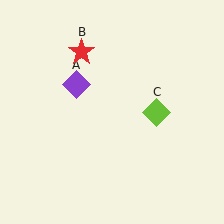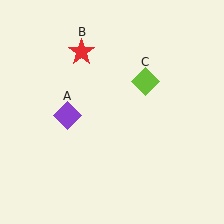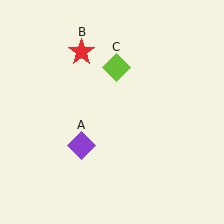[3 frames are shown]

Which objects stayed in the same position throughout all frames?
Red star (object B) remained stationary.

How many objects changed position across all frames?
2 objects changed position: purple diamond (object A), lime diamond (object C).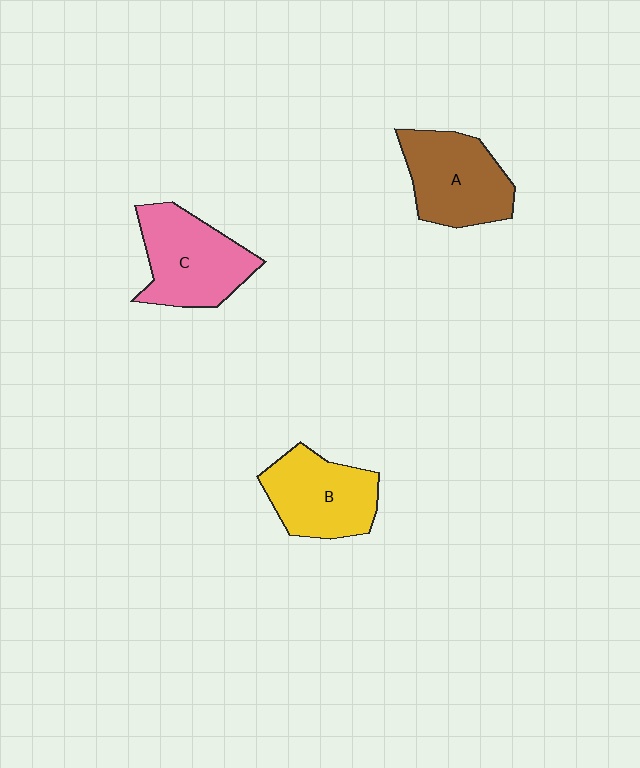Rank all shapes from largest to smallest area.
From largest to smallest: C (pink), A (brown), B (yellow).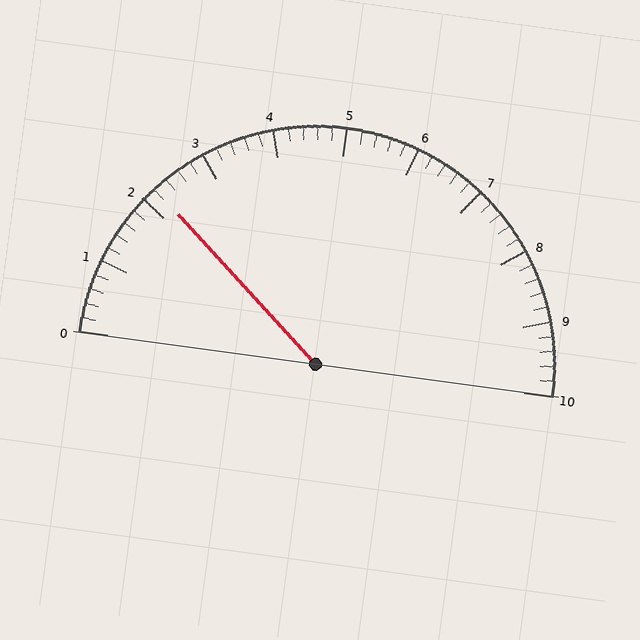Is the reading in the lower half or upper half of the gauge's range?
The reading is in the lower half of the range (0 to 10).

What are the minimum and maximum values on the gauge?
The gauge ranges from 0 to 10.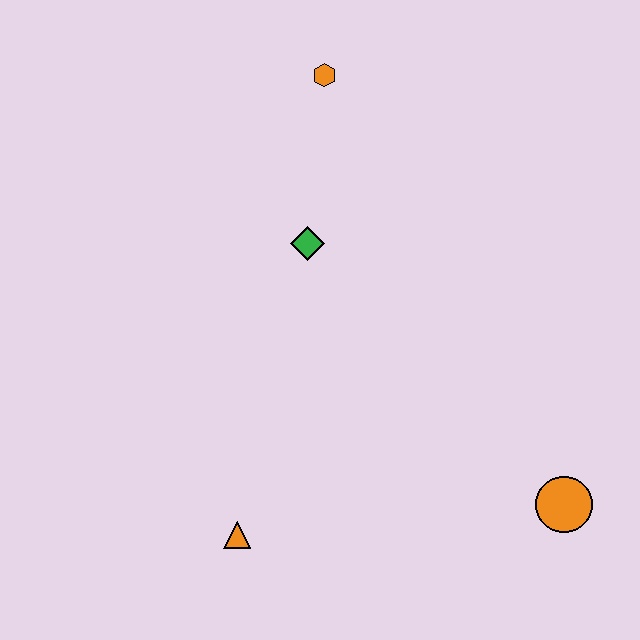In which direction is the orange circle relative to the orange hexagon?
The orange circle is below the orange hexagon.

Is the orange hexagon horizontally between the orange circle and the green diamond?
Yes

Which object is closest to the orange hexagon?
The green diamond is closest to the orange hexagon.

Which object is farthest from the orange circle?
The orange hexagon is farthest from the orange circle.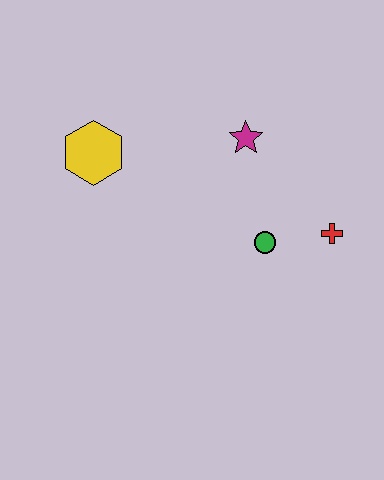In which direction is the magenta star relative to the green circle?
The magenta star is above the green circle.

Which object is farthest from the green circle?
The yellow hexagon is farthest from the green circle.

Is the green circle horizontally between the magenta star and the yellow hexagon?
No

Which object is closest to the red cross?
The green circle is closest to the red cross.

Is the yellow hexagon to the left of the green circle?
Yes